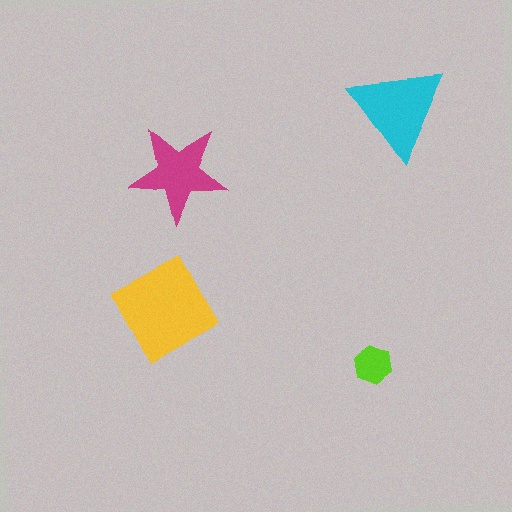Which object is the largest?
The yellow square.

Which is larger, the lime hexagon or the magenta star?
The magenta star.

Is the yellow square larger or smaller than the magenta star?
Larger.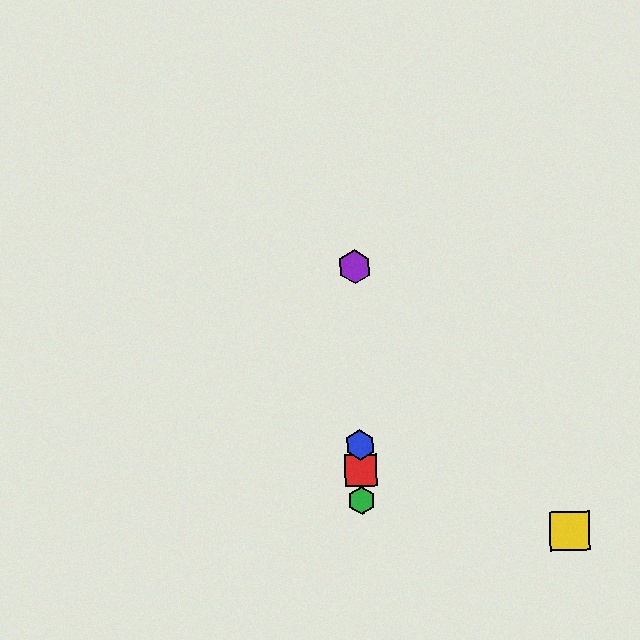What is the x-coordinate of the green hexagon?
The green hexagon is at x≈361.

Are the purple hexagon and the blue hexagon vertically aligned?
Yes, both are at x≈355.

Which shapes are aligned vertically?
The red square, the blue hexagon, the green hexagon, the purple hexagon are aligned vertically.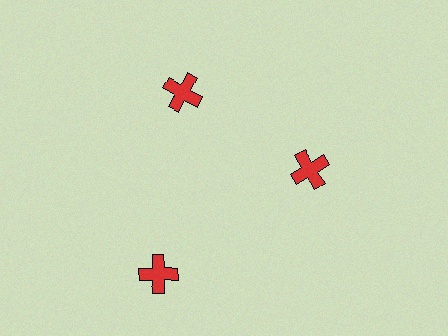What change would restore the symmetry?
The symmetry would be restored by moving it inward, back onto the ring so that all 3 crosses sit at equal angles and equal distance from the center.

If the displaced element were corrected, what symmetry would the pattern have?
It would have 3-fold rotational symmetry — the pattern would map onto itself every 120 degrees.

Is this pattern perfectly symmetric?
No. The 3 red crosses are arranged in a ring, but one element near the 7 o'clock position is pushed outward from the center, breaking the 3-fold rotational symmetry.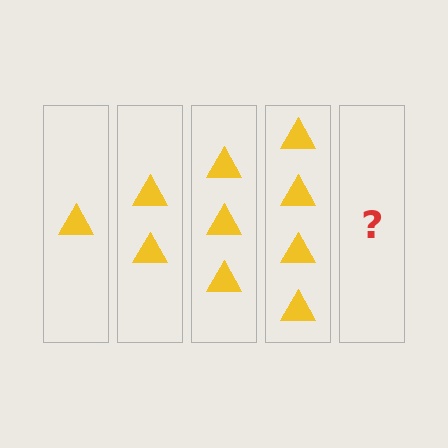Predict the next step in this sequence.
The next step is 5 triangles.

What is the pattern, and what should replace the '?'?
The pattern is that each step adds one more triangle. The '?' should be 5 triangles.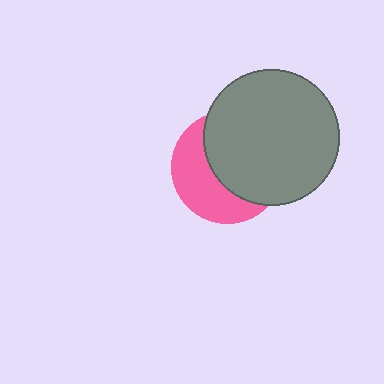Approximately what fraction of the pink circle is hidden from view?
Roughly 57% of the pink circle is hidden behind the gray circle.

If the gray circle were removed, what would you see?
You would see the complete pink circle.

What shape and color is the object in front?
The object in front is a gray circle.